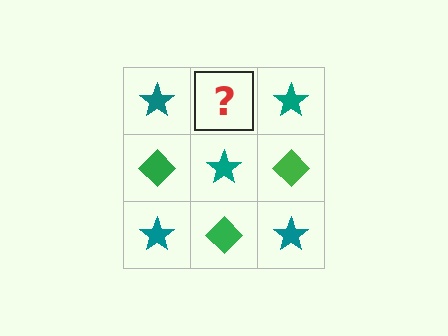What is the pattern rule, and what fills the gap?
The rule is that it alternates teal star and green diamond in a checkerboard pattern. The gap should be filled with a green diamond.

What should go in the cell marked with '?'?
The missing cell should contain a green diamond.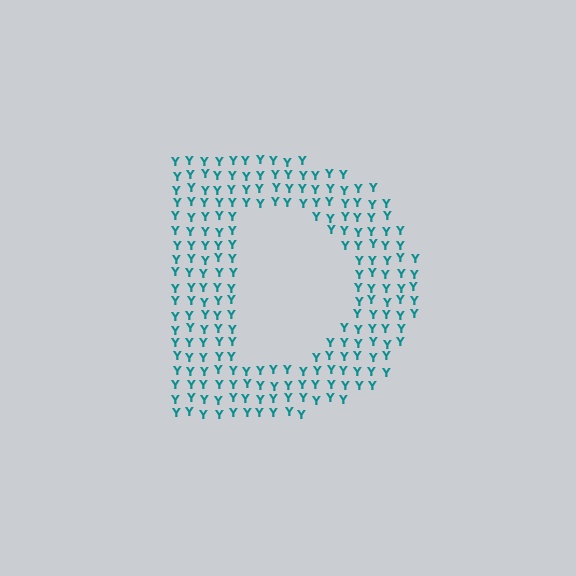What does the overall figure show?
The overall figure shows the letter D.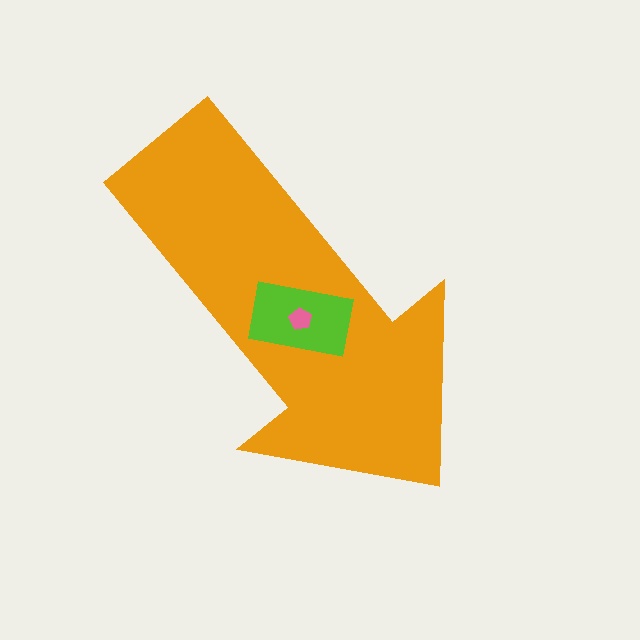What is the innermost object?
The pink pentagon.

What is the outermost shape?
The orange arrow.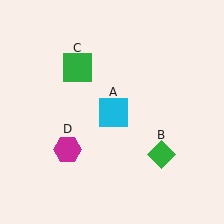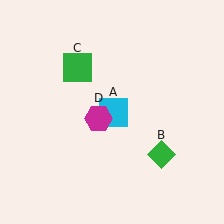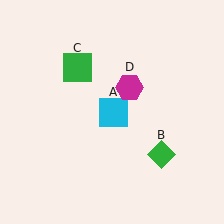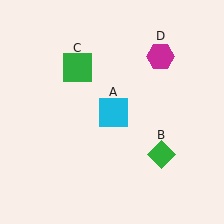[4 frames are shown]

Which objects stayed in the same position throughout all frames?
Cyan square (object A) and green diamond (object B) and green square (object C) remained stationary.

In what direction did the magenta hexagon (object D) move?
The magenta hexagon (object D) moved up and to the right.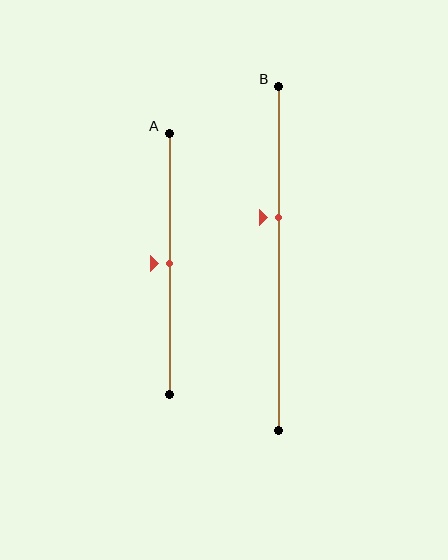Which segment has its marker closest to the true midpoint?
Segment A has its marker closest to the true midpoint.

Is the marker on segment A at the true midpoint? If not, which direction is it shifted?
Yes, the marker on segment A is at the true midpoint.